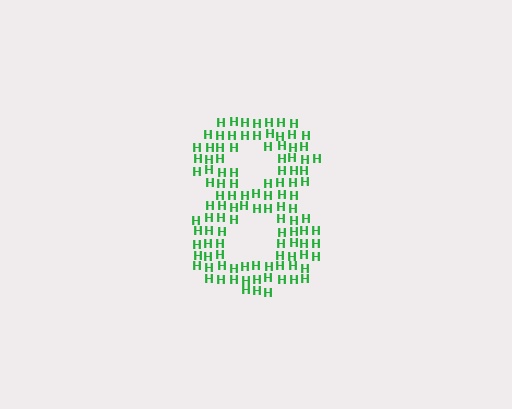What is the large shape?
The large shape is the digit 8.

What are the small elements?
The small elements are letter H's.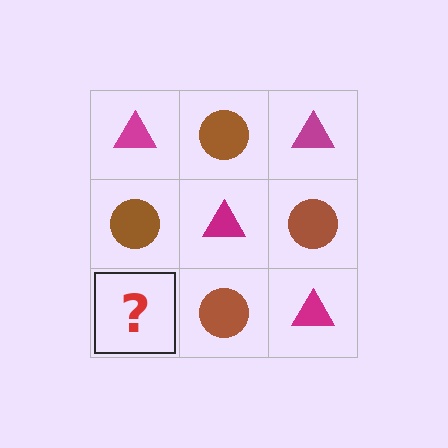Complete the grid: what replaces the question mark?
The question mark should be replaced with a magenta triangle.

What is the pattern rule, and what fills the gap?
The rule is that it alternates magenta triangle and brown circle in a checkerboard pattern. The gap should be filled with a magenta triangle.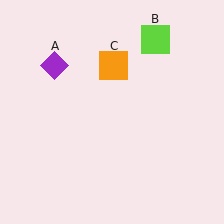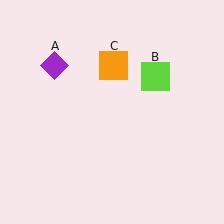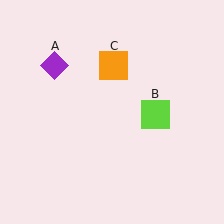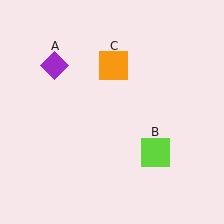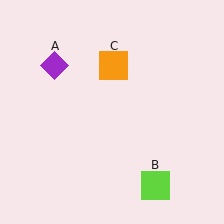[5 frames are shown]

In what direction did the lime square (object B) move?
The lime square (object B) moved down.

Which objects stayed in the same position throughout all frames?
Purple diamond (object A) and orange square (object C) remained stationary.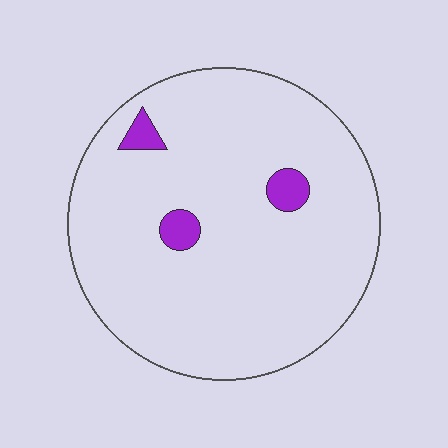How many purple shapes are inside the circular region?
3.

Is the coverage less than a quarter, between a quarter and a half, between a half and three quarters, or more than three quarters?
Less than a quarter.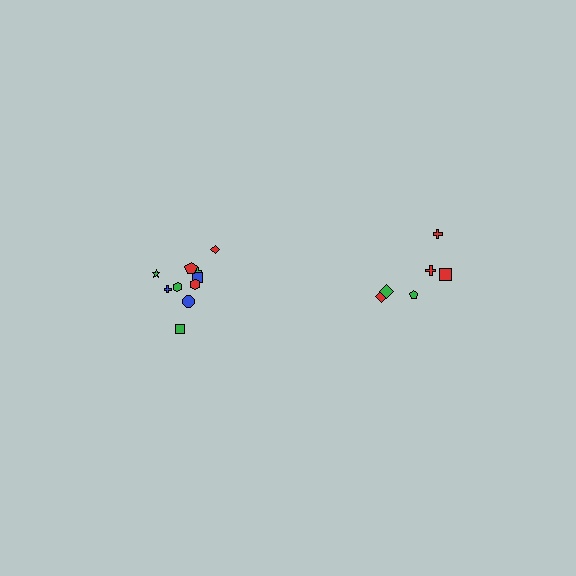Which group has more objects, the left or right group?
The left group.